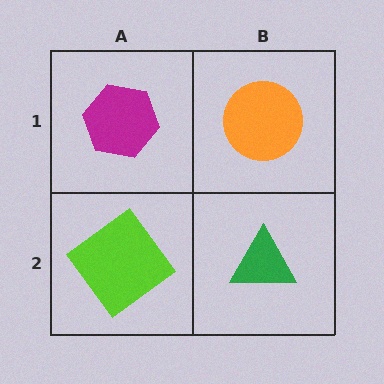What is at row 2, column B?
A green triangle.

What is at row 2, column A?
A lime diamond.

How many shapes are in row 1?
2 shapes.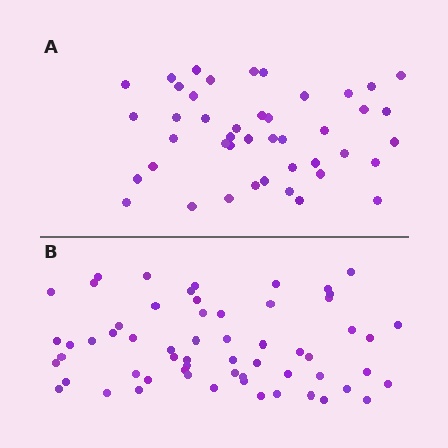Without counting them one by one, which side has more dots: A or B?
Region B (the bottom region) has more dots.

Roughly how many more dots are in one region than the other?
Region B has approximately 15 more dots than region A.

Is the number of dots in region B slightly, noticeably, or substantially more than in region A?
Region B has noticeably more, but not dramatically so. The ratio is roughly 1.4 to 1.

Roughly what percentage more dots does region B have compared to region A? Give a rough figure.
About 35% more.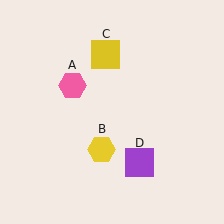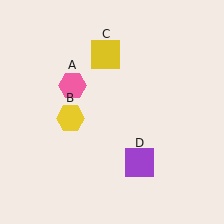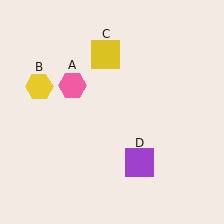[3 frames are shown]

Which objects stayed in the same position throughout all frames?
Pink hexagon (object A) and yellow square (object C) and purple square (object D) remained stationary.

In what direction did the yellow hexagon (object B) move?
The yellow hexagon (object B) moved up and to the left.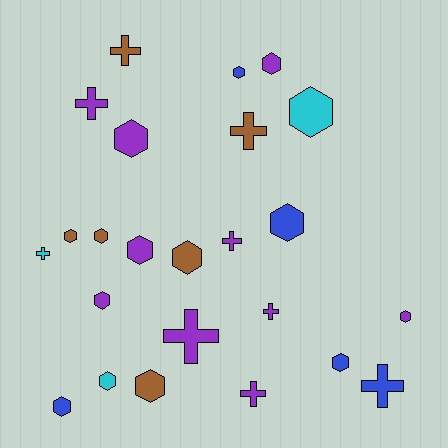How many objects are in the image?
There are 24 objects.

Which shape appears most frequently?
Hexagon, with 15 objects.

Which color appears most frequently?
Purple, with 10 objects.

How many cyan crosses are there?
There is 1 cyan cross.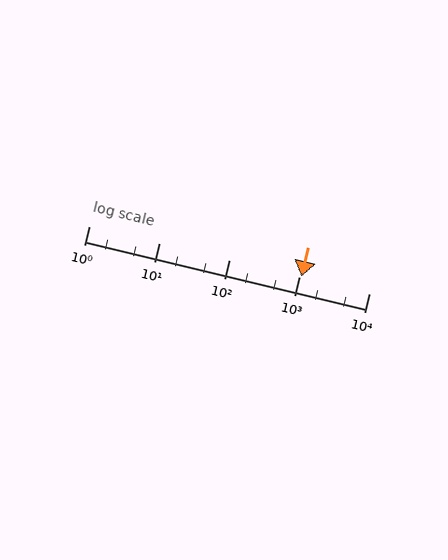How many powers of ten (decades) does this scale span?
The scale spans 4 decades, from 1 to 10000.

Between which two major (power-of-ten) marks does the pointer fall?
The pointer is between 1000 and 10000.